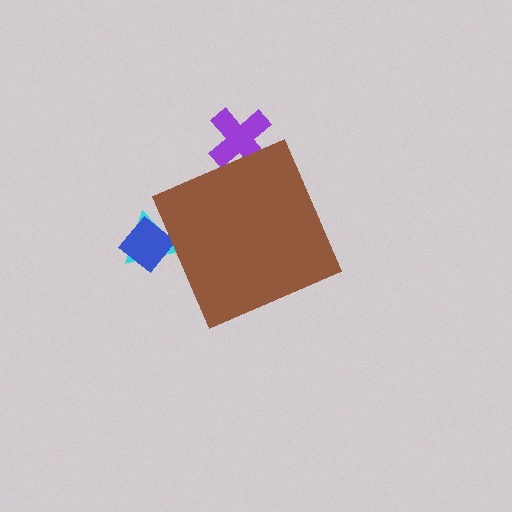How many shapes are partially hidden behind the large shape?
3 shapes are partially hidden.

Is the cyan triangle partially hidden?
Yes, the cyan triangle is partially hidden behind the brown diamond.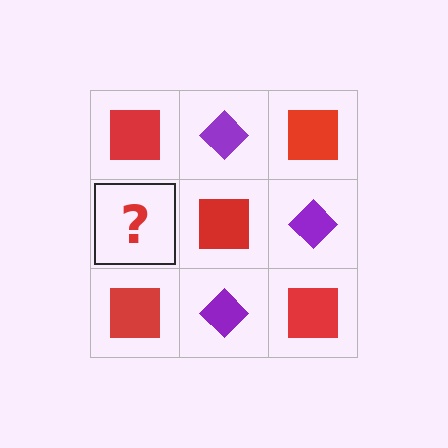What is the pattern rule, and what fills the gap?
The rule is that it alternates red square and purple diamond in a checkerboard pattern. The gap should be filled with a purple diamond.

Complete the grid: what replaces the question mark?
The question mark should be replaced with a purple diamond.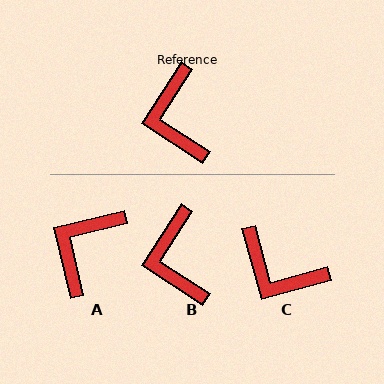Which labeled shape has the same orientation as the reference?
B.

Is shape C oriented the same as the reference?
No, it is off by about 48 degrees.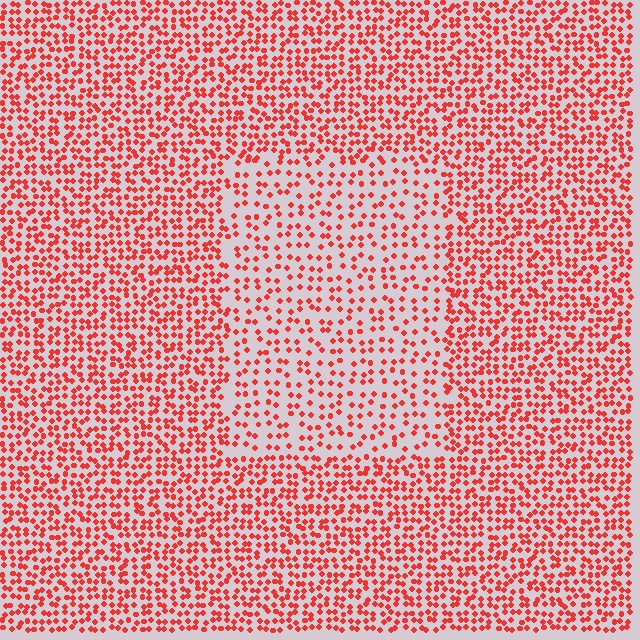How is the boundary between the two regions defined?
The boundary is defined by a change in element density (approximately 1.9x ratio). All elements are the same color, size, and shape.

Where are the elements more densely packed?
The elements are more densely packed outside the rectangle boundary.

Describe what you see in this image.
The image contains small red elements arranged at two different densities. A rectangle-shaped region is visible where the elements are less densely packed than the surrounding area.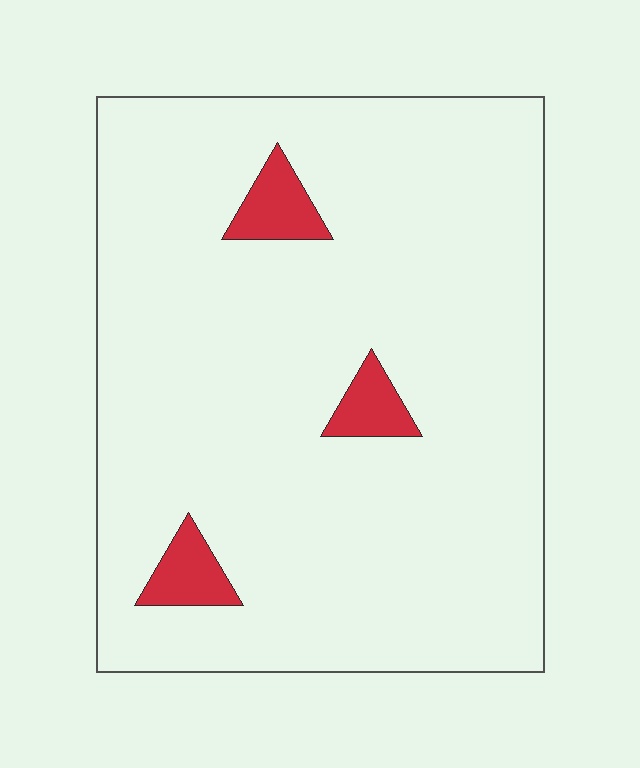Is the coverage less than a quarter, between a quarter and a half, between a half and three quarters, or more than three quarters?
Less than a quarter.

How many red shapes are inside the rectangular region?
3.